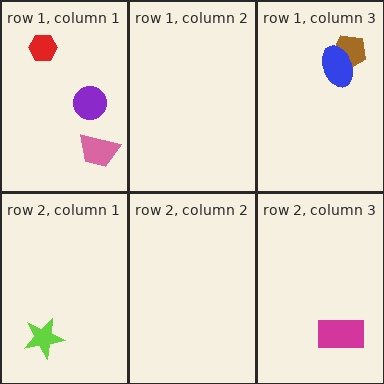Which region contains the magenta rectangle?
The row 2, column 3 region.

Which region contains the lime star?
The row 2, column 1 region.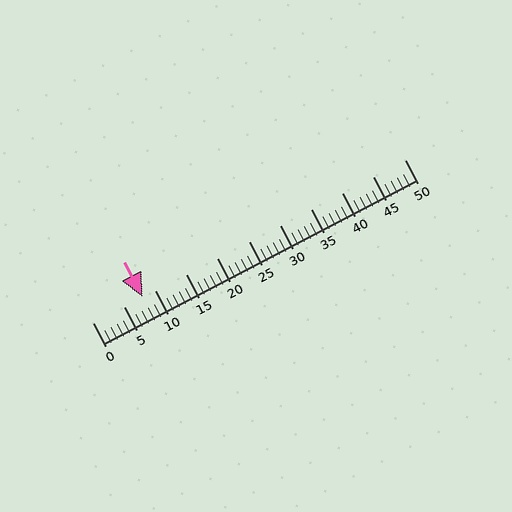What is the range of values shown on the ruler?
The ruler shows values from 0 to 50.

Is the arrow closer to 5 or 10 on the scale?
The arrow is closer to 10.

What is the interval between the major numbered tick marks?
The major tick marks are spaced 5 units apart.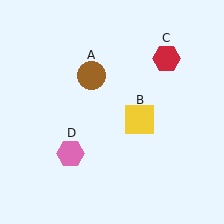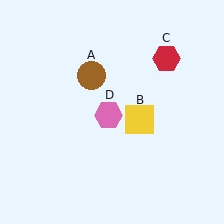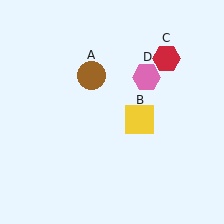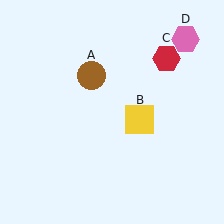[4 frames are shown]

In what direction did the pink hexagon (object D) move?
The pink hexagon (object D) moved up and to the right.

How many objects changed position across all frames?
1 object changed position: pink hexagon (object D).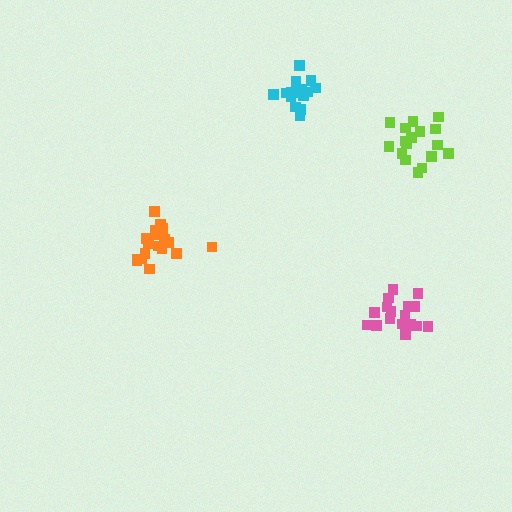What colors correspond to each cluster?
The clusters are colored: cyan, orange, pink, lime.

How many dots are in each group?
Group 1: 15 dots, Group 2: 18 dots, Group 3: 17 dots, Group 4: 17 dots (67 total).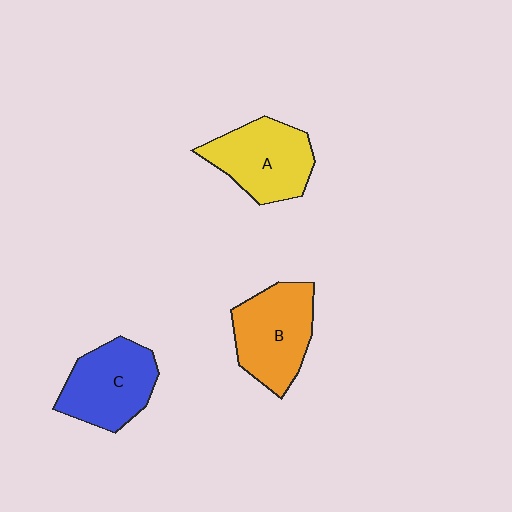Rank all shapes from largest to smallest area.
From largest to smallest: B (orange), A (yellow), C (blue).